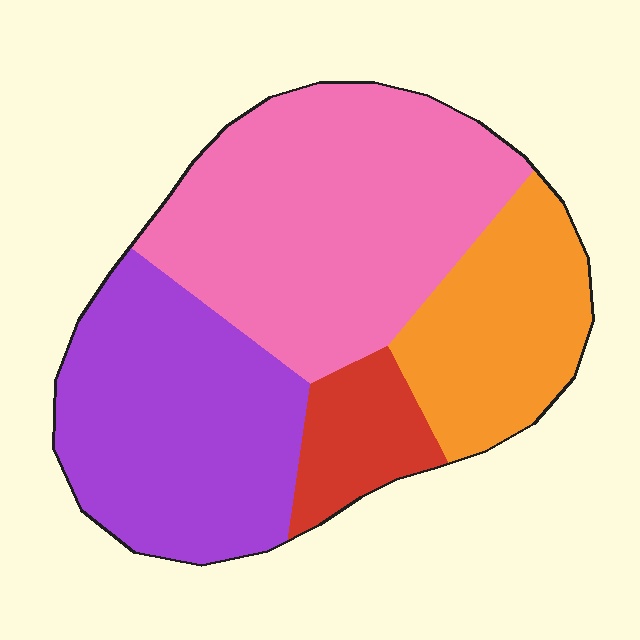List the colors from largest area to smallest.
From largest to smallest: pink, purple, orange, red.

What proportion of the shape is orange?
Orange takes up about one fifth (1/5) of the shape.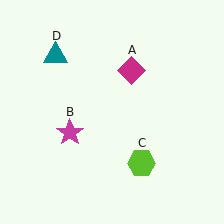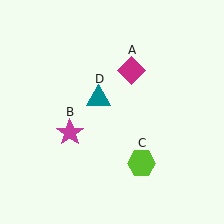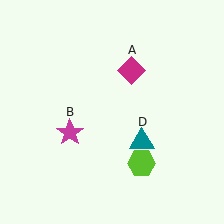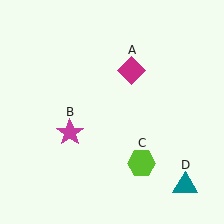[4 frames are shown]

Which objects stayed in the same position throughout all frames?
Magenta diamond (object A) and magenta star (object B) and lime hexagon (object C) remained stationary.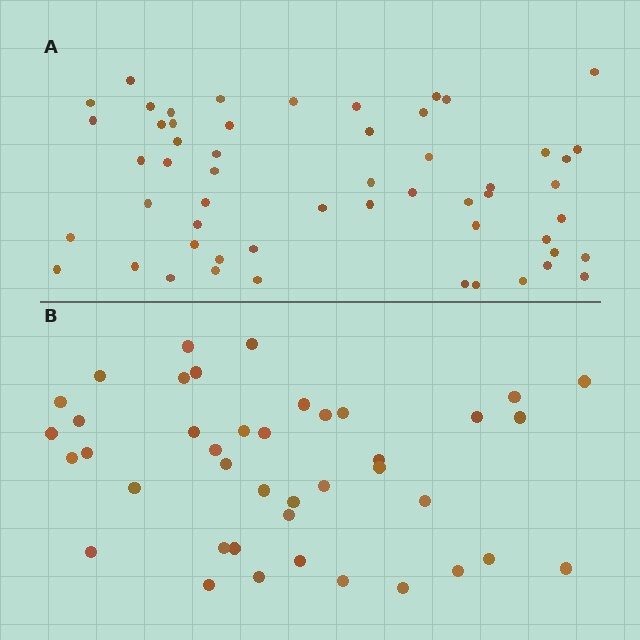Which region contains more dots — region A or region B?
Region A (the top region) has more dots.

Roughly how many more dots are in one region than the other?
Region A has approximately 15 more dots than region B.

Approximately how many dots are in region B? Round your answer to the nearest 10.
About 40 dots. (The exact count is 41, which rounds to 40.)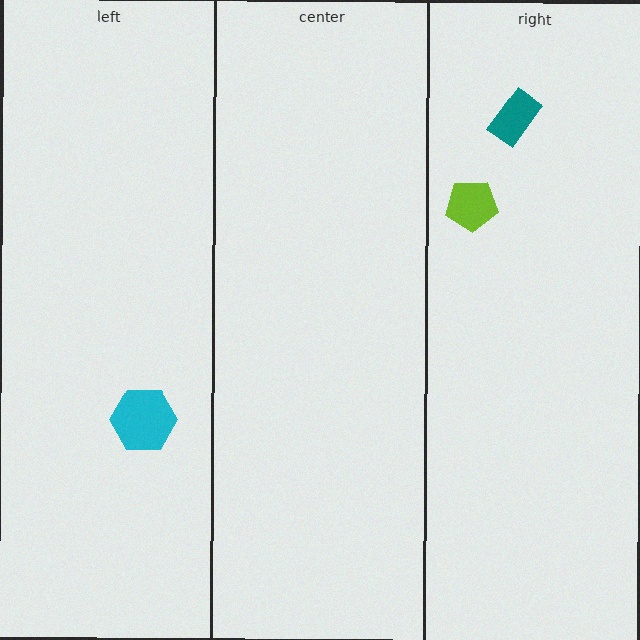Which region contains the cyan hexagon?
The left region.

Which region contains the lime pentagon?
The right region.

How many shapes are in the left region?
1.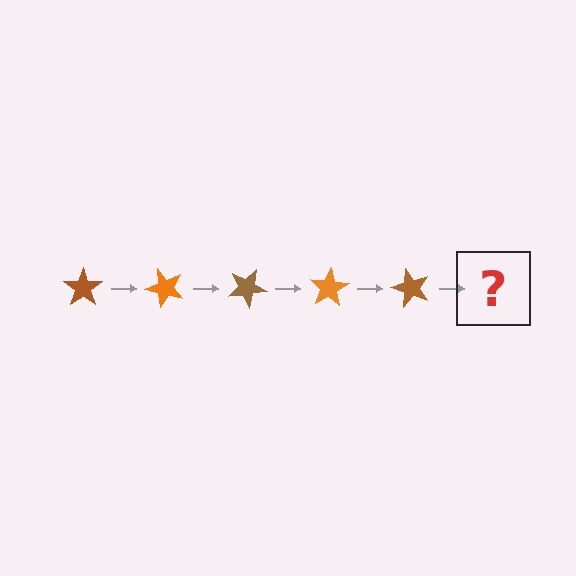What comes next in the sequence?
The next element should be an orange star, rotated 250 degrees from the start.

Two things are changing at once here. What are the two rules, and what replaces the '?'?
The two rules are that it rotates 50 degrees each step and the color cycles through brown and orange. The '?' should be an orange star, rotated 250 degrees from the start.